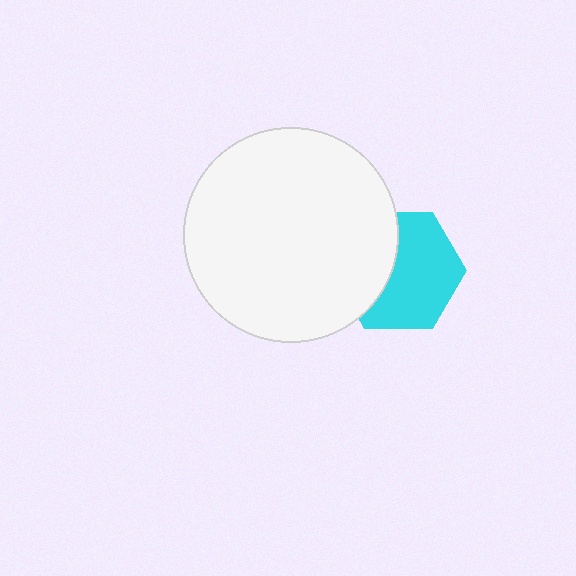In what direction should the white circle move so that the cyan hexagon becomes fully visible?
The white circle should move left. That is the shortest direction to clear the overlap and leave the cyan hexagon fully visible.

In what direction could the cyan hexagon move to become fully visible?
The cyan hexagon could move right. That would shift it out from behind the white circle entirely.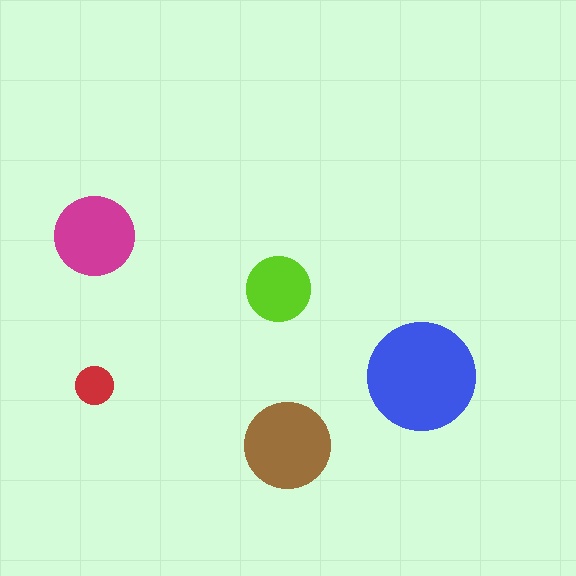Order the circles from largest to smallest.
the blue one, the brown one, the magenta one, the lime one, the red one.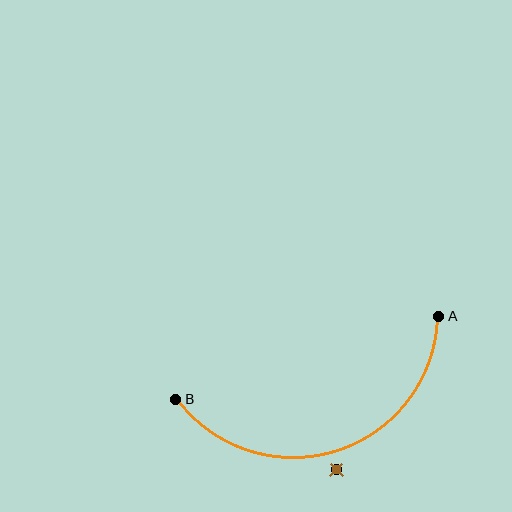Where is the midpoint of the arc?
The arc midpoint is the point on the curve farthest from the straight line joining A and B. It sits below that line.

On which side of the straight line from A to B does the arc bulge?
The arc bulges below the straight line connecting A and B.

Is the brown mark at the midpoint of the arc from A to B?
No — the brown mark does not lie on the arc at all. It sits slightly outside the curve.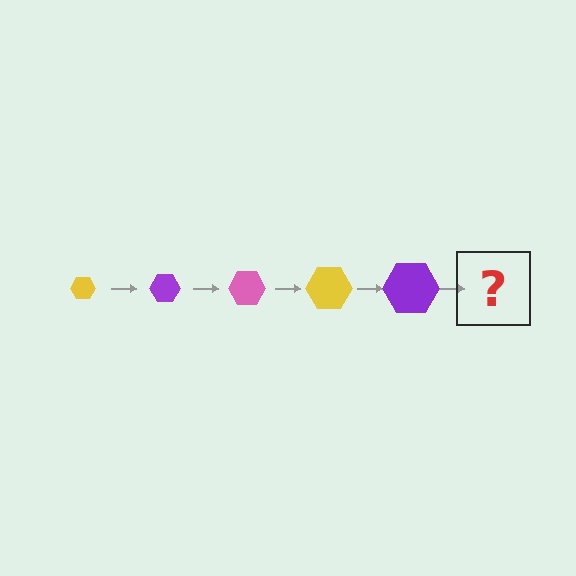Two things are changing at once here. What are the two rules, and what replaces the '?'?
The two rules are that the hexagon grows larger each step and the color cycles through yellow, purple, and pink. The '?' should be a pink hexagon, larger than the previous one.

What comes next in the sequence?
The next element should be a pink hexagon, larger than the previous one.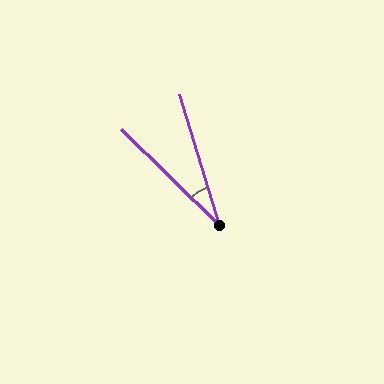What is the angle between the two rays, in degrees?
Approximately 29 degrees.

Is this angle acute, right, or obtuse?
It is acute.